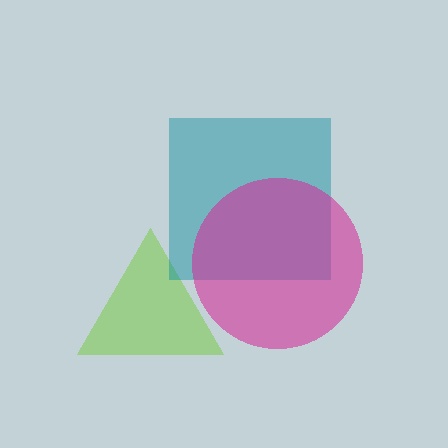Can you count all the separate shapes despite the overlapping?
Yes, there are 3 separate shapes.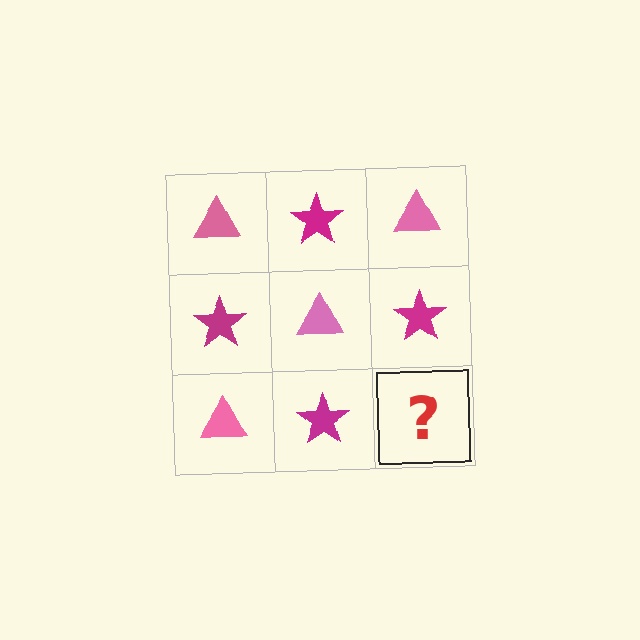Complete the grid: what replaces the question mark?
The question mark should be replaced with a pink triangle.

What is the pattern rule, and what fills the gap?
The rule is that it alternates pink triangle and magenta star in a checkerboard pattern. The gap should be filled with a pink triangle.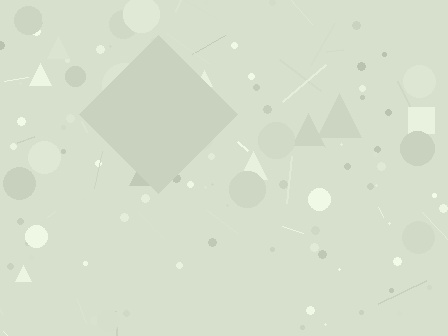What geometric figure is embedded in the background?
A diamond is embedded in the background.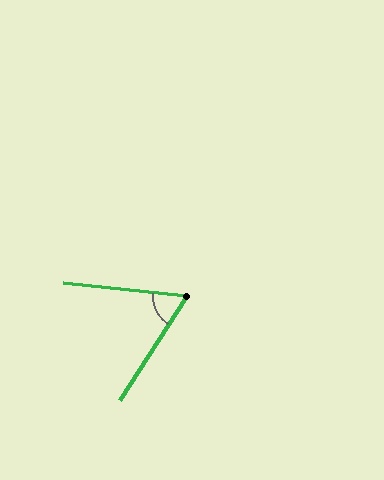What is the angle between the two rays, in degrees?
Approximately 63 degrees.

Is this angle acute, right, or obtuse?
It is acute.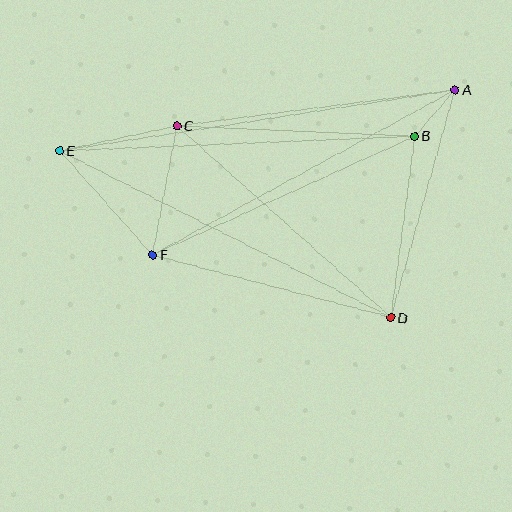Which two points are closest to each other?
Points A and B are closest to each other.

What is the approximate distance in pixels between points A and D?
The distance between A and D is approximately 237 pixels.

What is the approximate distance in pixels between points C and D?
The distance between C and D is approximately 288 pixels.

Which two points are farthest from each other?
Points A and E are farthest from each other.